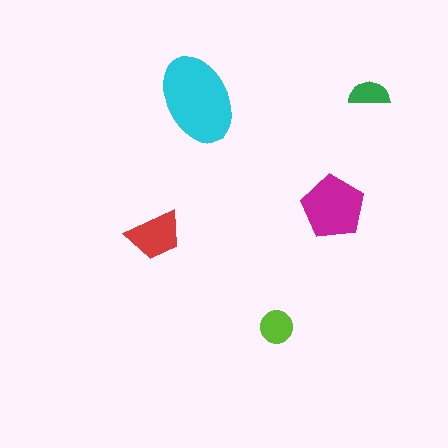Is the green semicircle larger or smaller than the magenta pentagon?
Smaller.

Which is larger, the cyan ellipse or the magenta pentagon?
The cyan ellipse.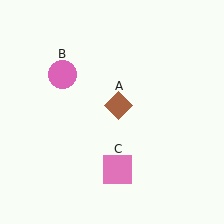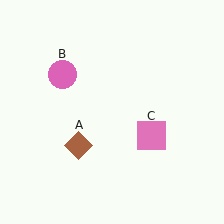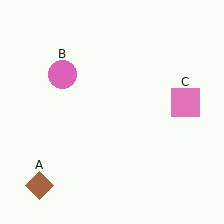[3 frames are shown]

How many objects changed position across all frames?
2 objects changed position: brown diamond (object A), pink square (object C).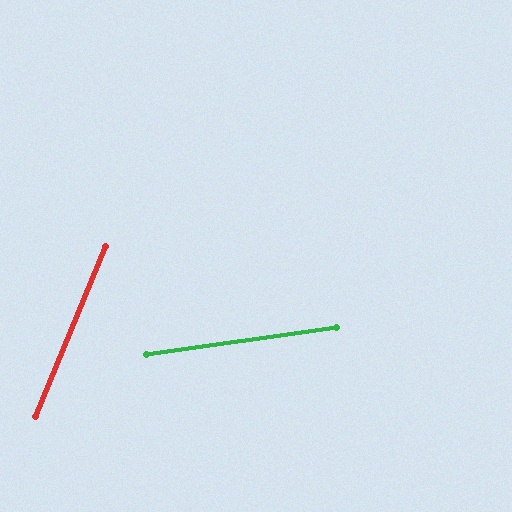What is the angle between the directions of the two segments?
Approximately 59 degrees.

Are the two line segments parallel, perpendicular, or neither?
Neither parallel nor perpendicular — they differ by about 59°.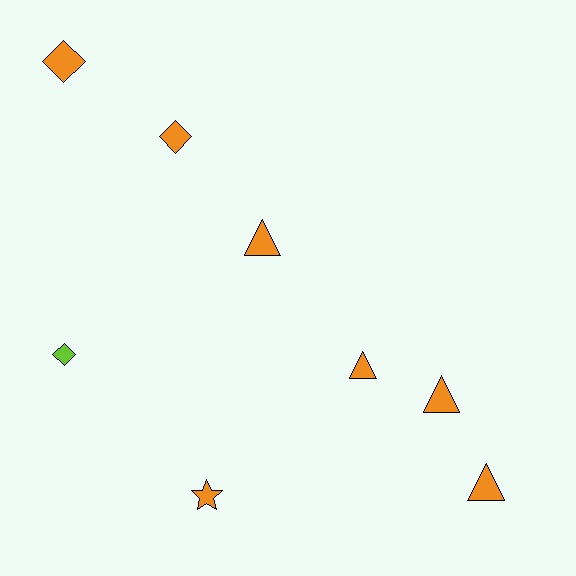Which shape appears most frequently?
Triangle, with 4 objects.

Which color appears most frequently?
Orange, with 7 objects.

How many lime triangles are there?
There are no lime triangles.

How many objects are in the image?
There are 8 objects.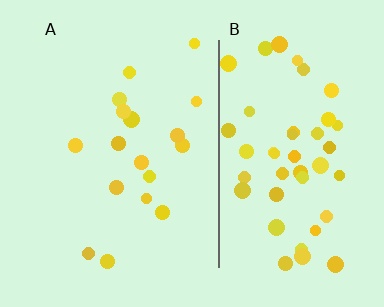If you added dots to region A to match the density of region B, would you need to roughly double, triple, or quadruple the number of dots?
Approximately triple.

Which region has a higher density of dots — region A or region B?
B (the right).